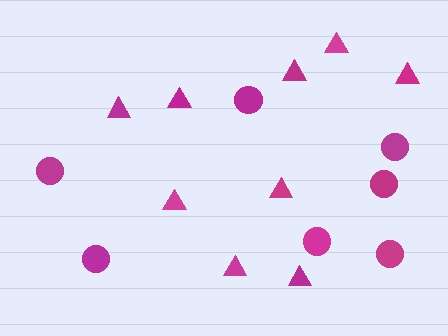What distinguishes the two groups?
There are 2 groups: one group of triangles (9) and one group of circles (7).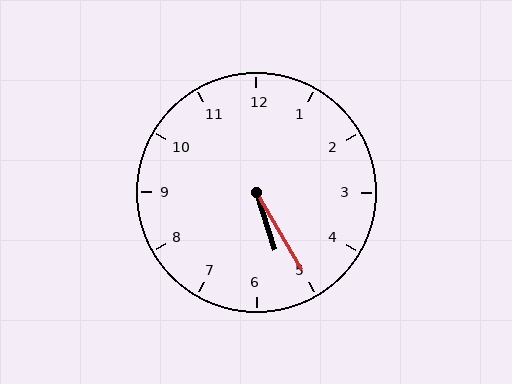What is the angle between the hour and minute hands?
Approximately 12 degrees.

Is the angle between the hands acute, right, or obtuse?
It is acute.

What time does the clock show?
5:25.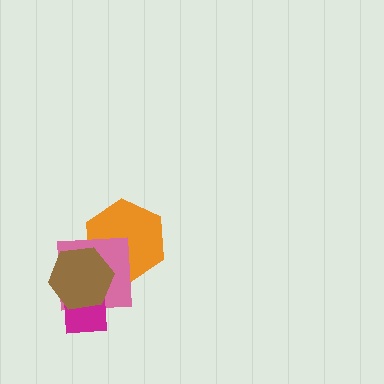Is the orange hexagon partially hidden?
Yes, it is partially covered by another shape.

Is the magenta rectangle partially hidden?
Yes, it is partially covered by another shape.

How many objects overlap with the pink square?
3 objects overlap with the pink square.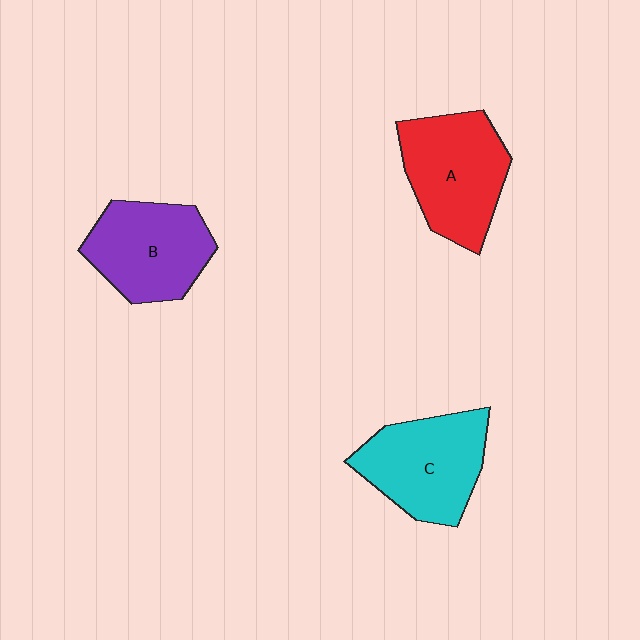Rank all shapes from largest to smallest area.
From largest to smallest: A (red), C (cyan), B (purple).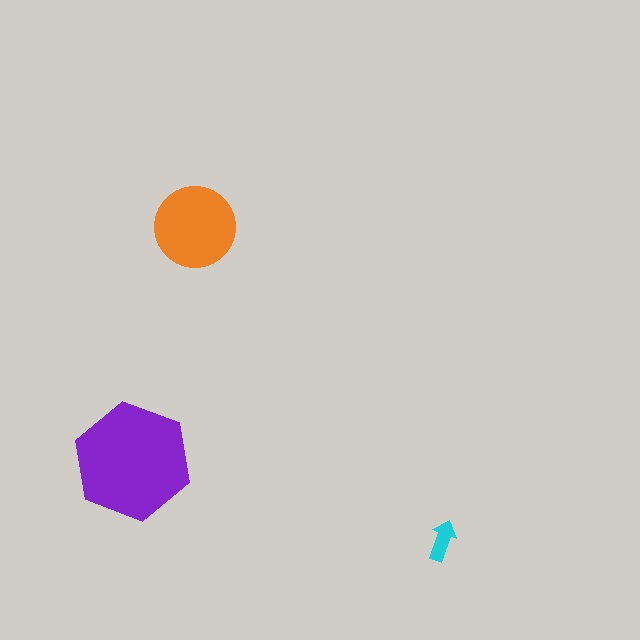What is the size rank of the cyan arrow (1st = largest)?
3rd.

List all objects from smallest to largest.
The cyan arrow, the orange circle, the purple hexagon.